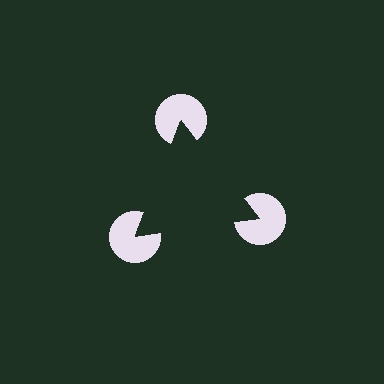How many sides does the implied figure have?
3 sides.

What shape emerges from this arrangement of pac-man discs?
An illusory triangle — its edges are inferred from the aligned wedge cuts in the pac-man discs, not physically drawn.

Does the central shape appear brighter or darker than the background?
It typically appears slightly darker than the background, even though no actual brightness change is drawn.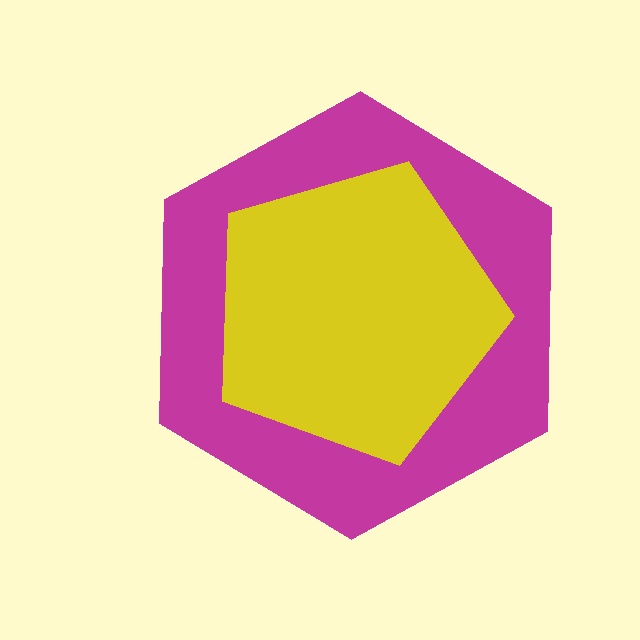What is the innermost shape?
The yellow pentagon.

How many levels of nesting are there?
2.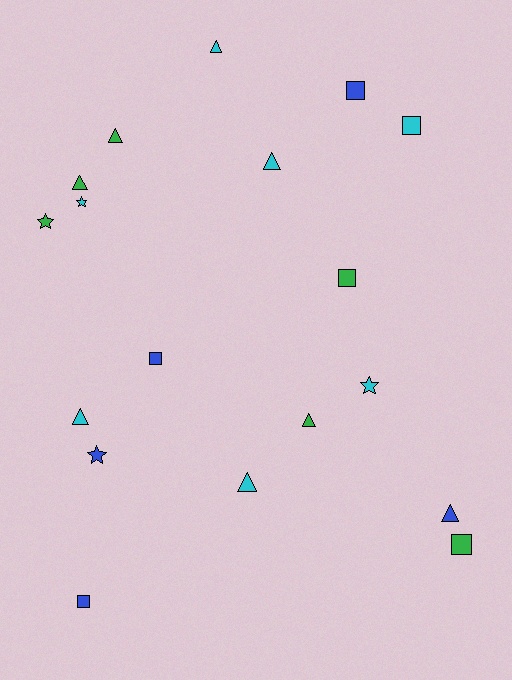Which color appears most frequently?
Cyan, with 7 objects.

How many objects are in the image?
There are 18 objects.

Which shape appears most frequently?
Triangle, with 8 objects.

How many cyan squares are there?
There is 1 cyan square.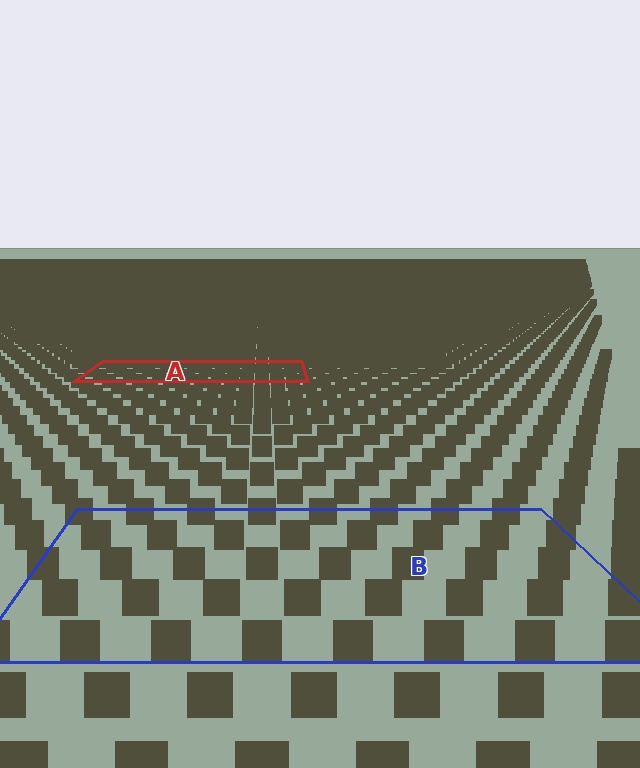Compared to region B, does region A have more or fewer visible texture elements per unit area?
Region A has more texture elements per unit area — they are packed more densely because it is farther away.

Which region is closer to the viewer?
Region B is closer. The texture elements there are larger and more spread out.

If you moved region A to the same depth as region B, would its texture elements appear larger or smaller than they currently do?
They would appear larger. At a closer depth, the same texture elements are projected at a bigger on-screen size.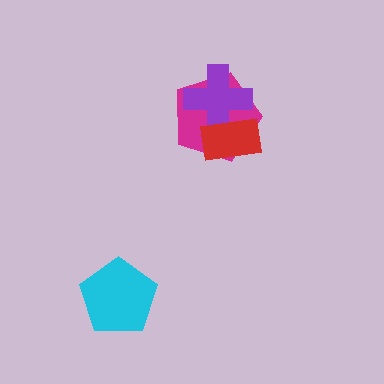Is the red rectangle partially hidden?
No, no other shape covers it.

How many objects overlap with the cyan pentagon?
0 objects overlap with the cyan pentagon.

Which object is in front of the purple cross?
The red rectangle is in front of the purple cross.